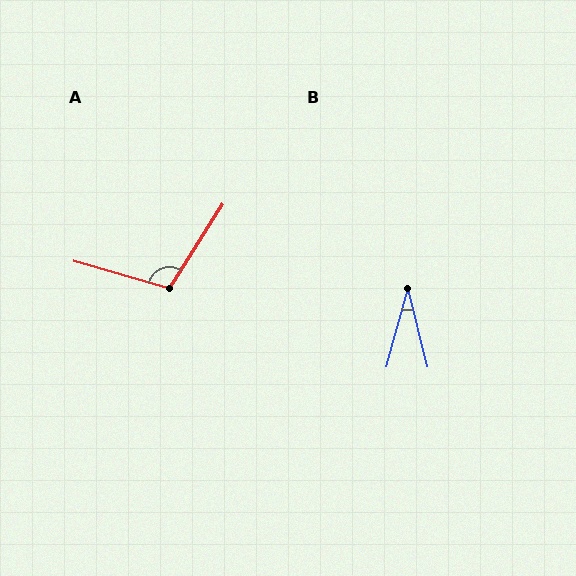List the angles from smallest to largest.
B (29°), A (106°).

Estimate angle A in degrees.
Approximately 106 degrees.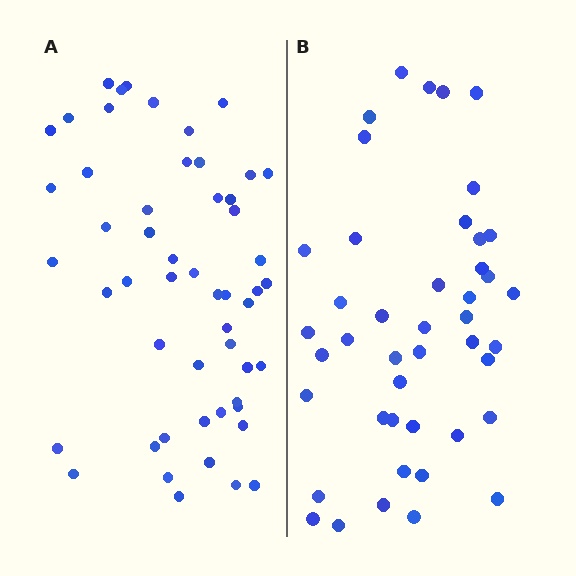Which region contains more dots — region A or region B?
Region A (the left region) has more dots.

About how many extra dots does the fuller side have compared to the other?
Region A has roughly 8 or so more dots than region B.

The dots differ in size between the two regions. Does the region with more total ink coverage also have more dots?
No. Region B has more total ink coverage because its dots are larger, but region A actually contains more individual dots. Total area can be misleading — the number of items is what matters here.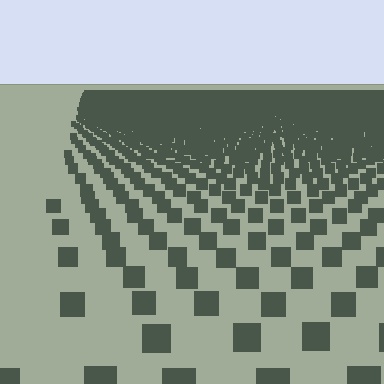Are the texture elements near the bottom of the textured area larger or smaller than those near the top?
Larger. Near the bottom, elements are closer to the viewer and appear at a bigger on-screen size.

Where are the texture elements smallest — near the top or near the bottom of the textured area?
Near the top.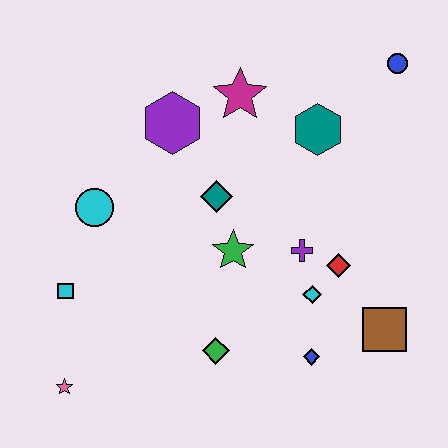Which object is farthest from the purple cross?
The pink star is farthest from the purple cross.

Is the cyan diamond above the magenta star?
No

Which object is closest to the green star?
The teal diamond is closest to the green star.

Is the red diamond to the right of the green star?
Yes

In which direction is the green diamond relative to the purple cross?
The green diamond is below the purple cross.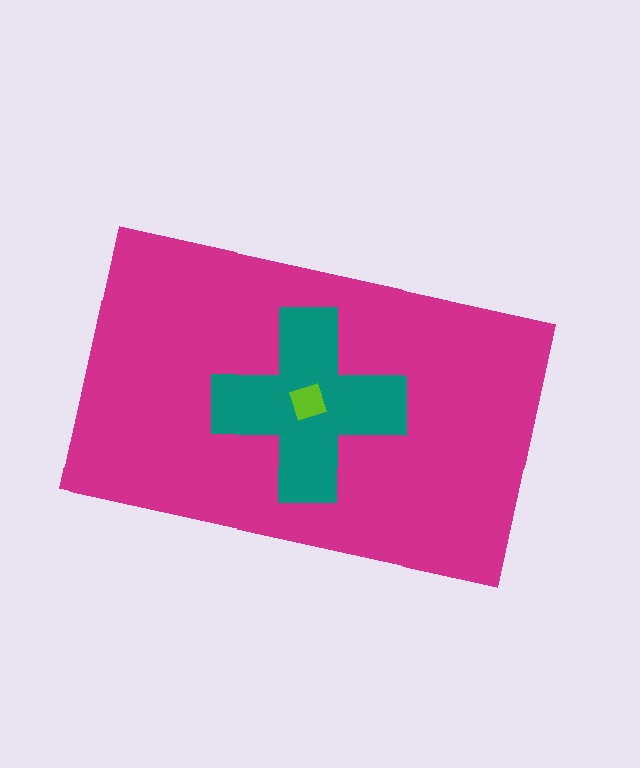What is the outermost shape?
The magenta rectangle.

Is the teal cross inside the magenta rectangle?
Yes.